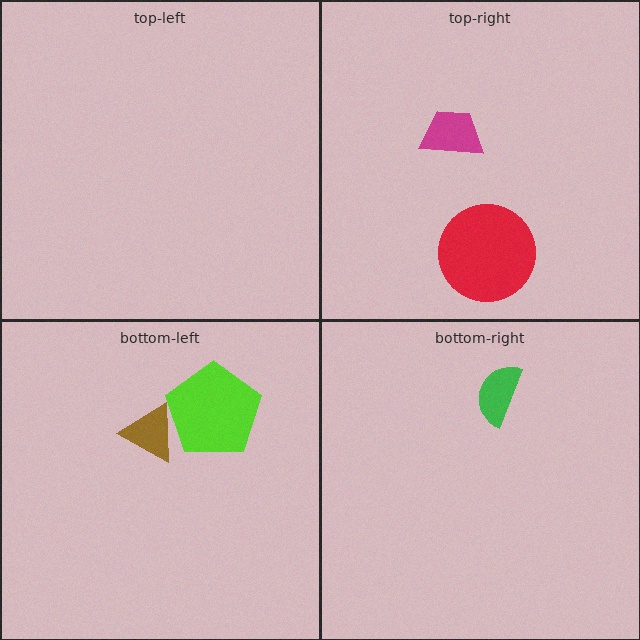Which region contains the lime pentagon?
The bottom-left region.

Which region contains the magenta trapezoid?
The top-right region.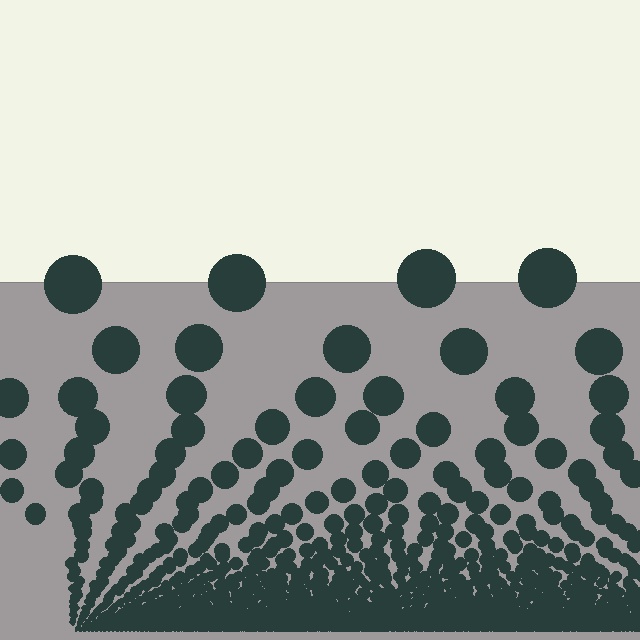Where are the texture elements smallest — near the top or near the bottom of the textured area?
Near the bottom.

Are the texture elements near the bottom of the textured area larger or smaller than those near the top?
Smaller. The gradient is inverted — elements near the bottom are smaller and denser.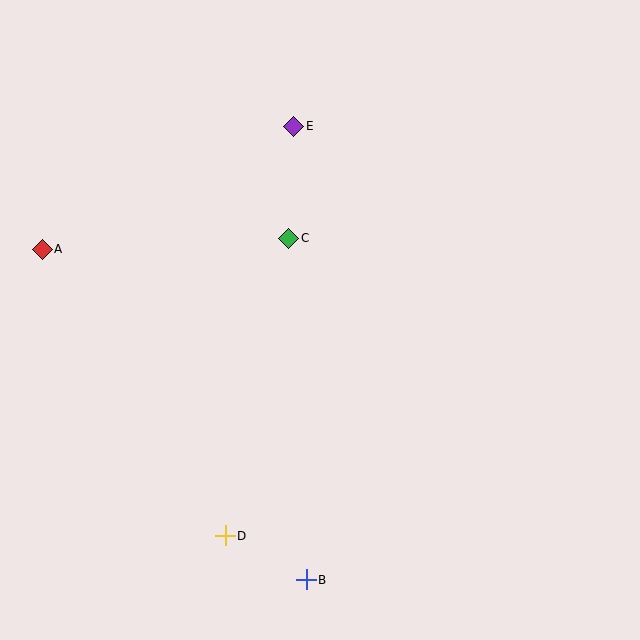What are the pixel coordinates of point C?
Point C is at (289, 238).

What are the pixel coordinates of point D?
Point D is at (225, 536).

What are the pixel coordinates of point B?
Point B is at (306, 580).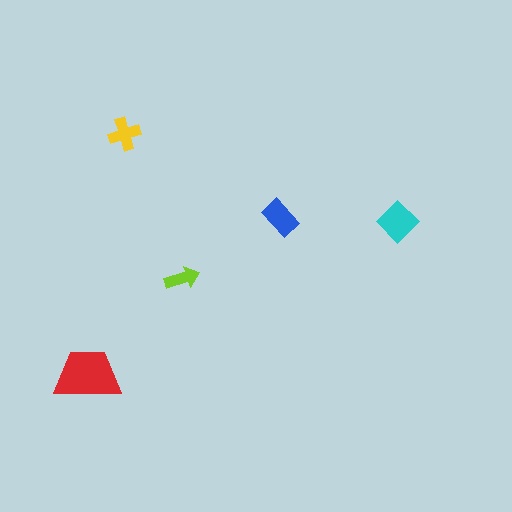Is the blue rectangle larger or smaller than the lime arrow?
Larger.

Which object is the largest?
The red trapezoid.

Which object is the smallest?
The lime arrow.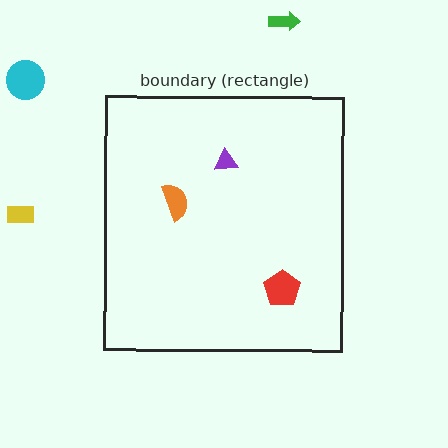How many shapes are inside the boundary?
3 inside, 3 outside.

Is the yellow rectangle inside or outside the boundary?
Outside.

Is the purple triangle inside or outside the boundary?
Inside.